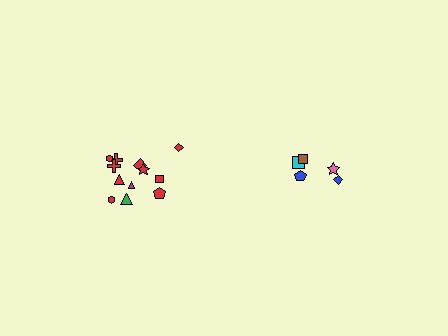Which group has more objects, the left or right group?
The left group.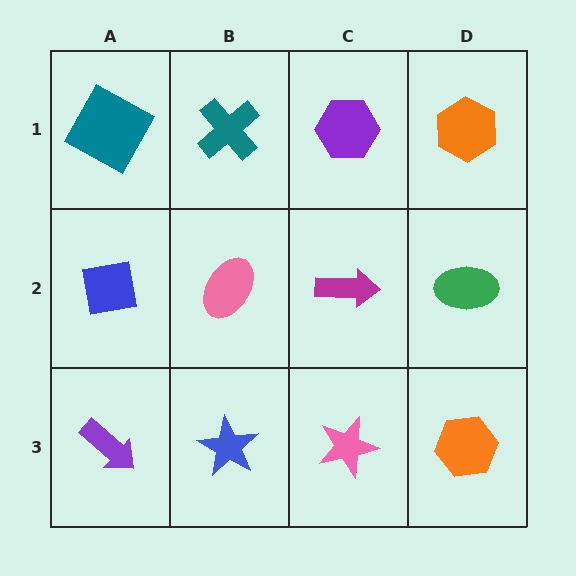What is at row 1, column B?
A teal cross.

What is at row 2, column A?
A blue square.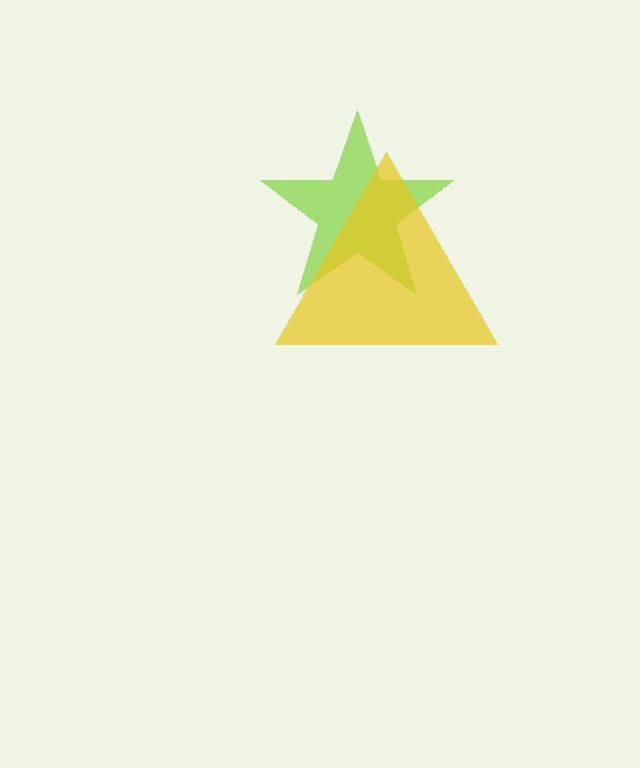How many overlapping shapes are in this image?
There are 2 overlapping shapes in the image.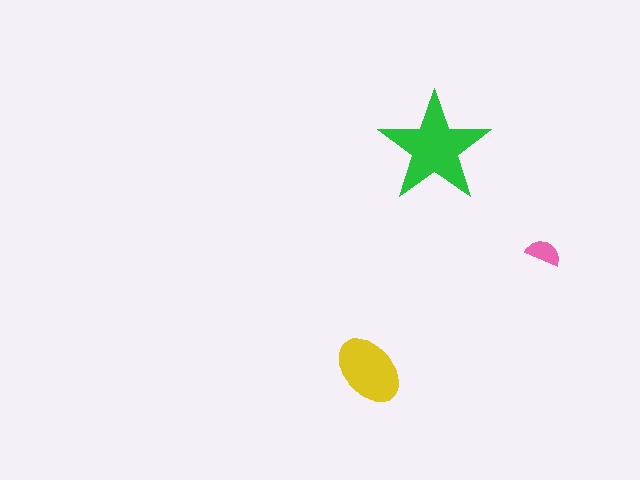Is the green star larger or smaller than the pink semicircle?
Larger.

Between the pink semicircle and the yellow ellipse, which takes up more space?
The yellow ellipse.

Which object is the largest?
The green star.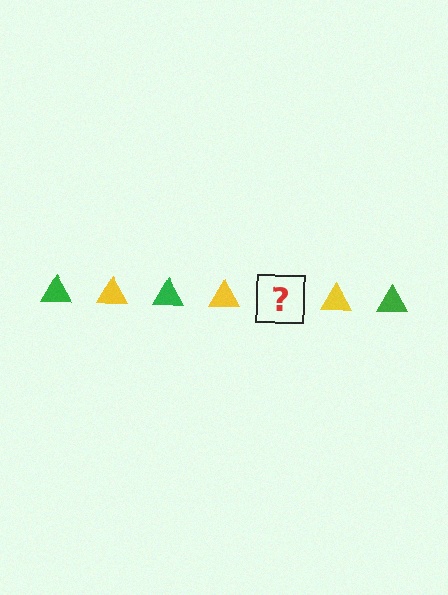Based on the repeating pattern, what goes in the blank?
The blank should be a green triangle.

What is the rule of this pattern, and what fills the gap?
The rule is that the pattern cycles through green, yellow triangles. The gap should be filled with a green triangle.